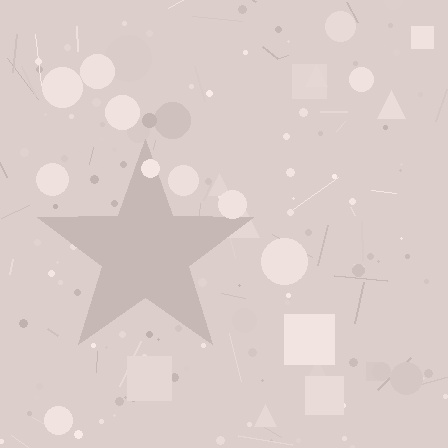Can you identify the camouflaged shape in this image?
The camouflaged shape is a star.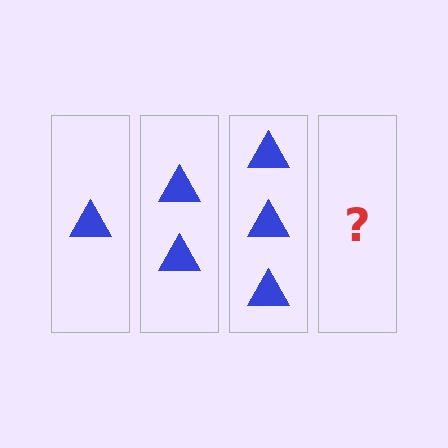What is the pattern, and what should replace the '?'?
The pattern is that each step adds one more triangle. The '?' should be 4 triangles.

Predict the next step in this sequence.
The next step is 4 triangles.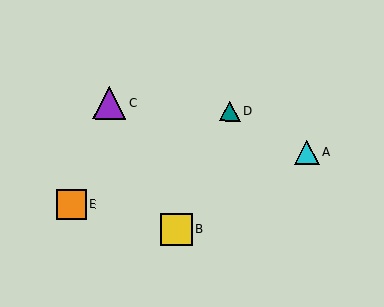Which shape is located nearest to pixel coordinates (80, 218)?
The orange square (labeled E) at (71, 205) is nearest to that location.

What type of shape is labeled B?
Shape B is a yellow square.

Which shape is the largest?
The purple triangle (labeled C) is the largest.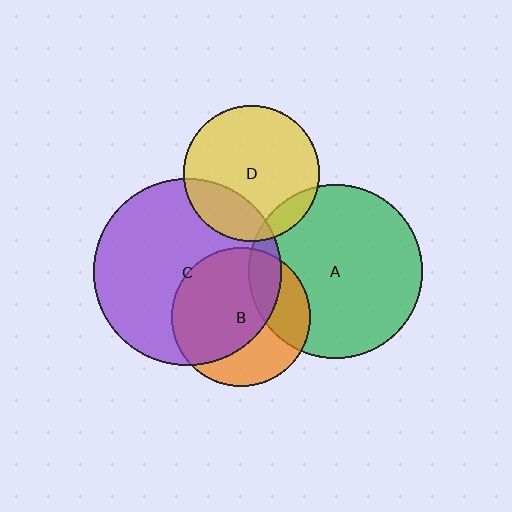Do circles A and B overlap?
Yes.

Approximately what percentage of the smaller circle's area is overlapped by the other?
Approximately 25%.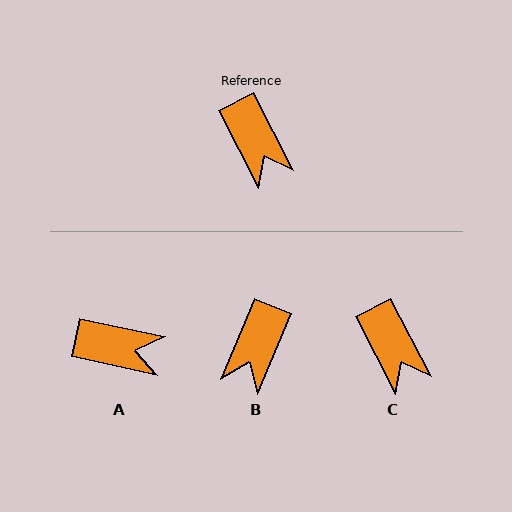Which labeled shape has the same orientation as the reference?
C.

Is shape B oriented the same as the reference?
No, it is off by about 50 degrees.